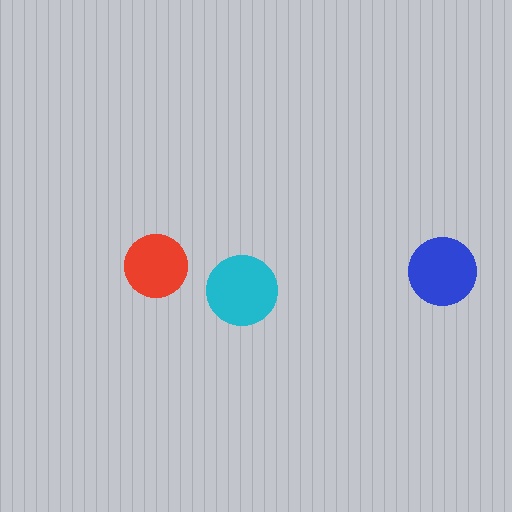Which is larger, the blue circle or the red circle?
The blue one.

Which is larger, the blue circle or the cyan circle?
The cyan one.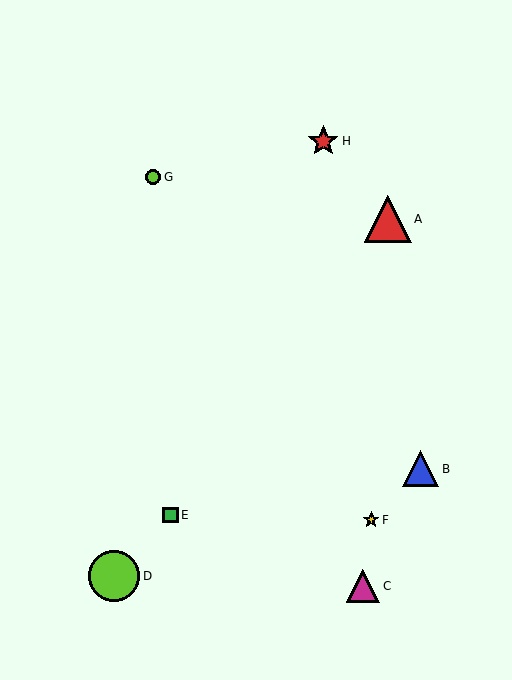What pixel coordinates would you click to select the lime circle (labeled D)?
Click at (114, 576) to select the lime circle D.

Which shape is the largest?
The lime circle (labeled D) is the largest.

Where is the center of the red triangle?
The center of the red triangle is at (388, 219).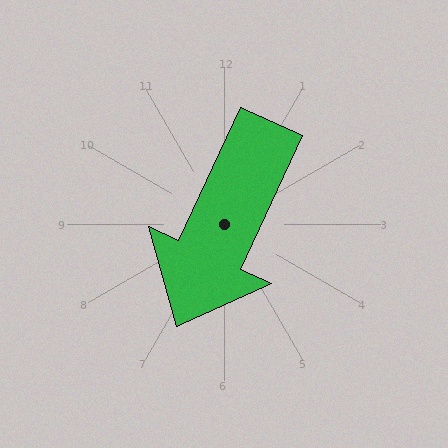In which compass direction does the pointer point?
Southwest.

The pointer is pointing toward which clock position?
Roughly 7 o'clock.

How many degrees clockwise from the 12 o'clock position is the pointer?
Approximately 205 degrees.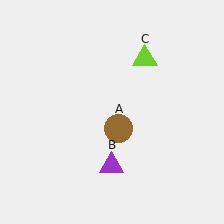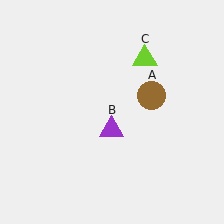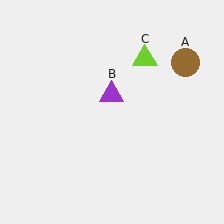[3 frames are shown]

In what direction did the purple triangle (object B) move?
The purple triangle (object B) moved up.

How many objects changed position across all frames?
2 objects changed position: brown circle (object A), purple triangle (object B).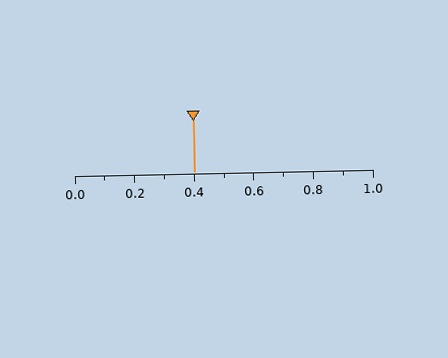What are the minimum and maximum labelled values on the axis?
The axis runs from 0.0 to 1.0.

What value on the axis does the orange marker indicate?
The marker indicates approximately 0.4.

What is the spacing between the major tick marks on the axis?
The major ticks are spaced 0.2 apart.